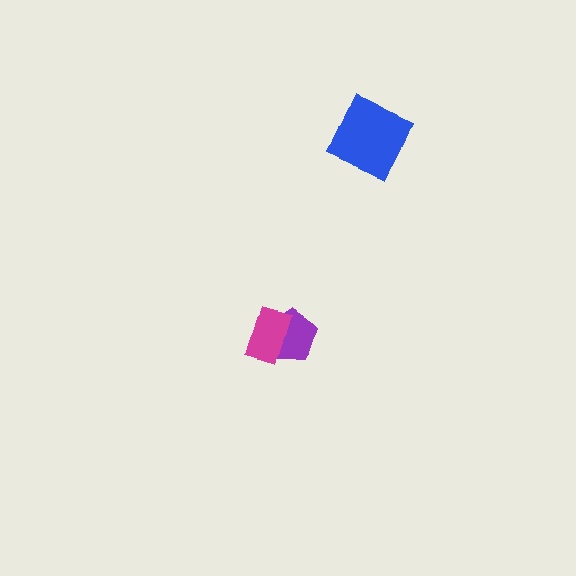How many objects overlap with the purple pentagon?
1 object overlaps with the purple pentagon.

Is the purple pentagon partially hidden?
Yes, it is partially covered by another shape.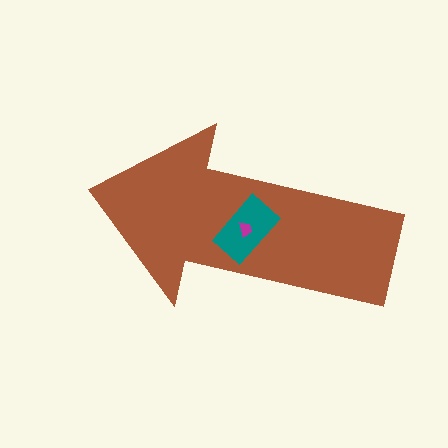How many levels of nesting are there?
3.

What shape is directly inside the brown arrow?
The teal rectangle.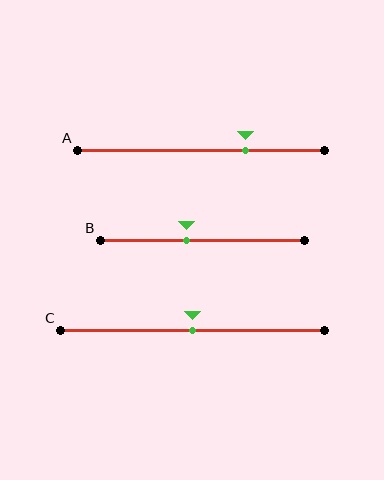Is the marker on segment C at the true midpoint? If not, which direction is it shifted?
Yes, the marker on segment C is at the true midpoint.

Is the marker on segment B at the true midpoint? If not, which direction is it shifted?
No, the marker on segment B is shifted to the left by about 8% of the segment length.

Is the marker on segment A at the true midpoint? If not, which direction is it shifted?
No, the marker on segment A is shifted to the right by about 18% of the segment length.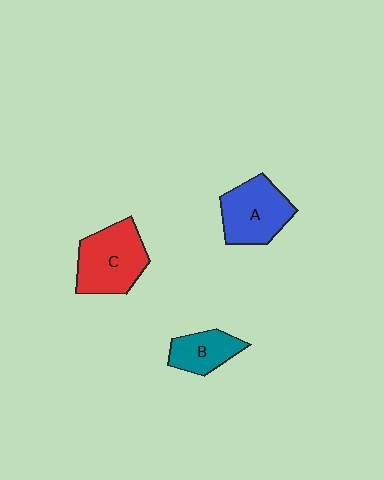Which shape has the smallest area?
Shape B (teal).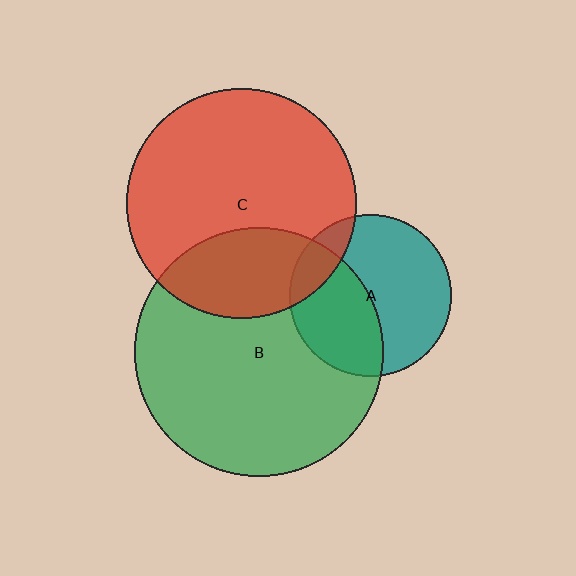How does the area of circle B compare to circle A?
Approximately 2.4 times.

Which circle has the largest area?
Circle B (green).